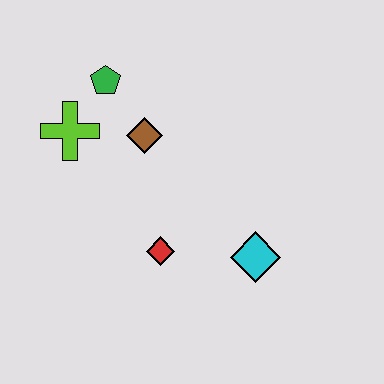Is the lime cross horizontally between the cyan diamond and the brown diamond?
No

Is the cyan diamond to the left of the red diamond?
No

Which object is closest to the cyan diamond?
The red diamond is closest to the cyan diamond.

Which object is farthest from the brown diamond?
The cyan diamond is farthest from the brown diamond.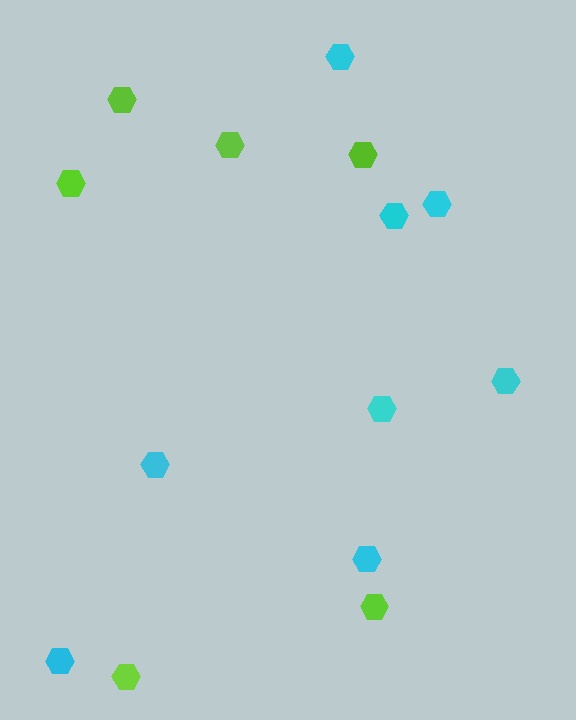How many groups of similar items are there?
There are 2 groups: one group of lime hexagons (6) and one group of cyan hexagons (8).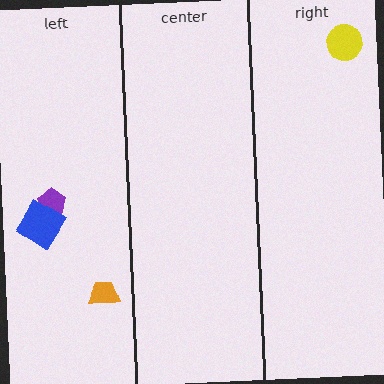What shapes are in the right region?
The yellow circle.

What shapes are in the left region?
The orange trapezoid, the purple pentagon, the blue diamond.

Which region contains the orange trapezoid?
The left region.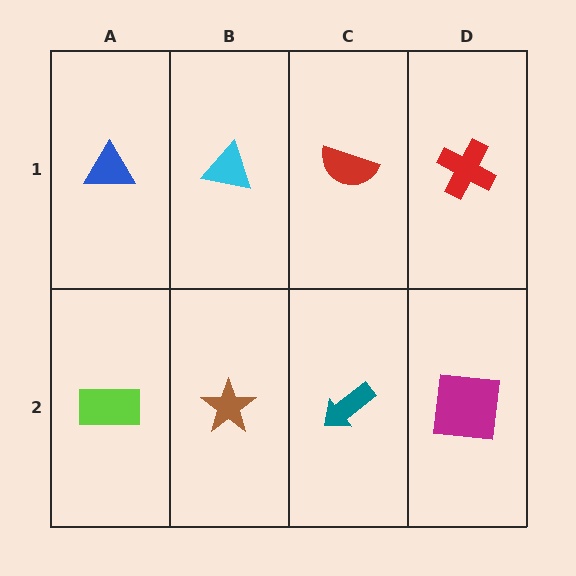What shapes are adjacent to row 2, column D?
A red cross (row 1, column D), a teal arrow (row 2, column C).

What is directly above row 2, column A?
A blue triangle.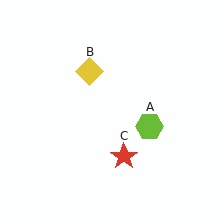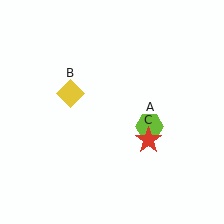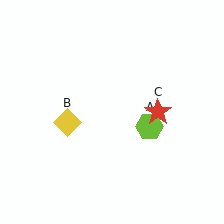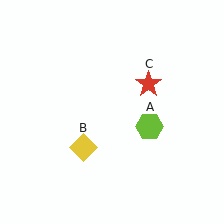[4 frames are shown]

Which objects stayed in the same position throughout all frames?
Lime hexagon (object A) remained stationary.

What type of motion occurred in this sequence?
The yellow diamond (object B), red star (object C) rotated counterclockwise around the center of the scene.